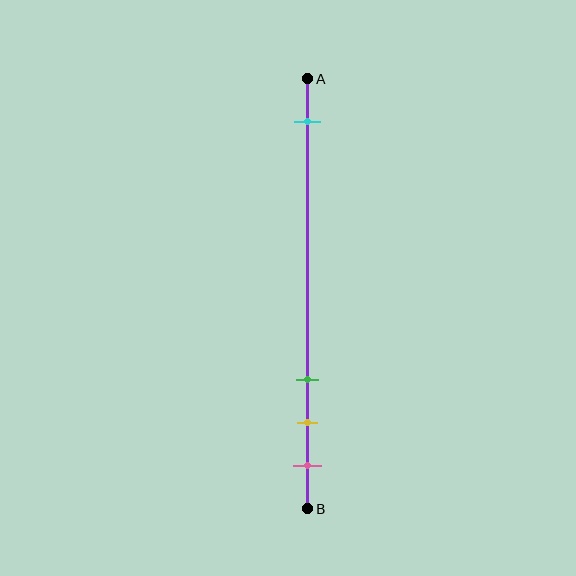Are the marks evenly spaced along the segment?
No, the marks are not evenly spaced.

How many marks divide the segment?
There are 4 marks dividing the segment.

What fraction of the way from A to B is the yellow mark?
The yellow mark is approximately 80% (0.8) of the way from A to B.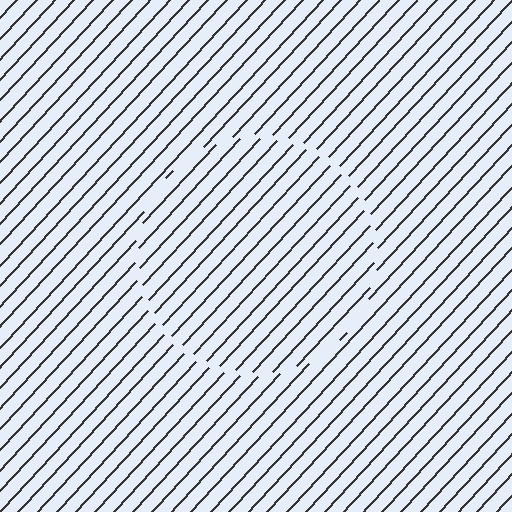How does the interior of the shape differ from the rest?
The interior of the shape contains the same grating, shifted by half a period — the contour is defined by the phase discontinuity where line-ends from the inner and outer gratings abut.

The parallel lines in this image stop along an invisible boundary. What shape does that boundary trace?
An illusory circle. The interior of the shape contains the same grating, shifted by half a period — the contour is defined by the phase discontinuity where line-ends from the inner and outer gratings abut.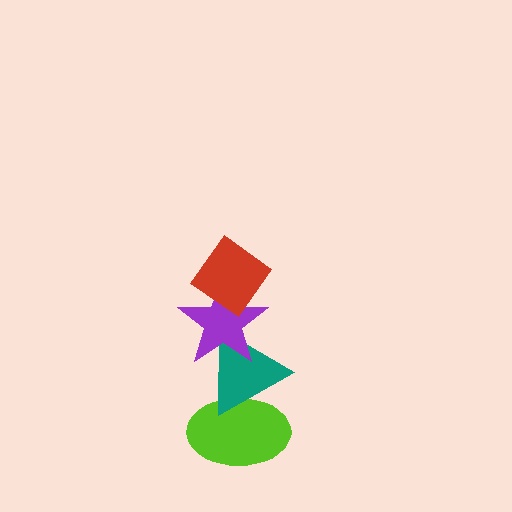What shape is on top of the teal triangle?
The purple star is on top of the teal triangle.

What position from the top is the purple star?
The purple star is 2nd from the top.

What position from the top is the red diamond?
The red diamond is 1st from the top.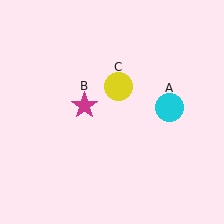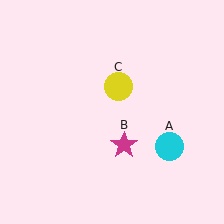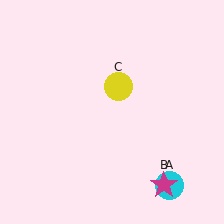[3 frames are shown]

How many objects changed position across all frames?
2 objects changed position: cyan circle (object A), magenta star (object B).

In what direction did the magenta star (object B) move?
The magenta star (object B) moved down and to the right.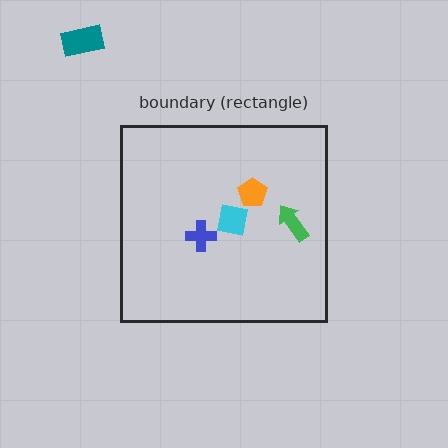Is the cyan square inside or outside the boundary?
Inside.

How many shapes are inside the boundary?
4 inside, 1 outside.